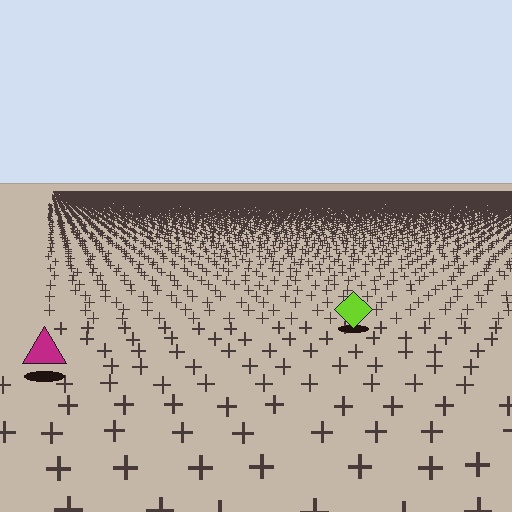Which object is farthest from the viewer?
The lime diamond is farthest from the viewer. It appears smaller and the ground texture around it is denser.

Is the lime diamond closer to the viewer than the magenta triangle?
No. The magenta triangle is closer — you can tell from the texture gradient: the ground texture is coarser near it.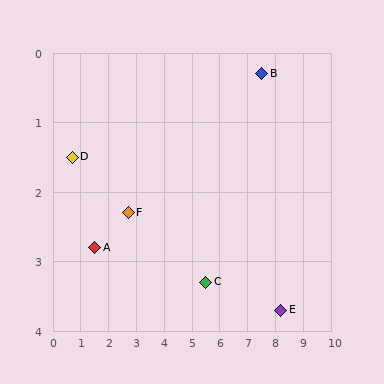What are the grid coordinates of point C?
Point C is at approximately (5.5, 3.3).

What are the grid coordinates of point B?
Point B is at approximately (7.5, 0.3).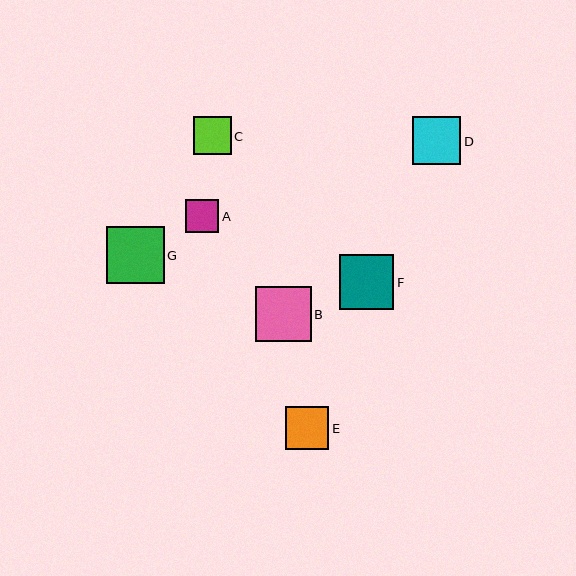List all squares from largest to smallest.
From largest to smallest: G, B, F, D, E, C, A.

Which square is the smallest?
Square A is the smallest with a size of approximately 33 pixels.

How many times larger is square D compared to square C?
Square D is approximately 1.3 times the size of square C.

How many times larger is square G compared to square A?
Square G is approximately 1.7 times the size of square A.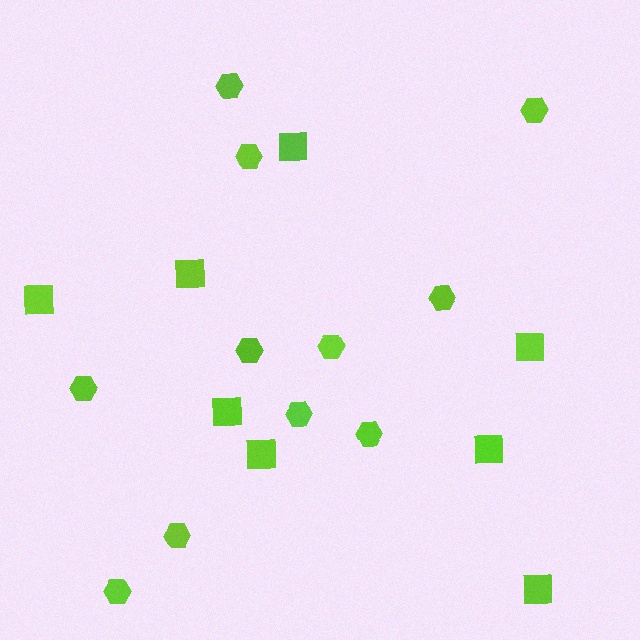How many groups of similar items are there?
There are 2 groups: one group of squares (8) and one group of hexagons (11).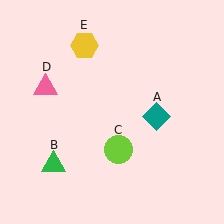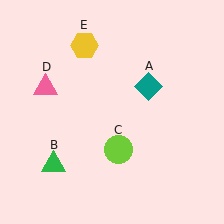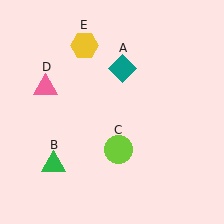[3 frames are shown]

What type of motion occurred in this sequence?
The teal diamond (object A) rotated counterclockwise around the center of the scene.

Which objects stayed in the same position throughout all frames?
Green triangle (object B) and lime circle (object C) and pink triangle (object D) and yellow hexagon (object E) remained stationary.